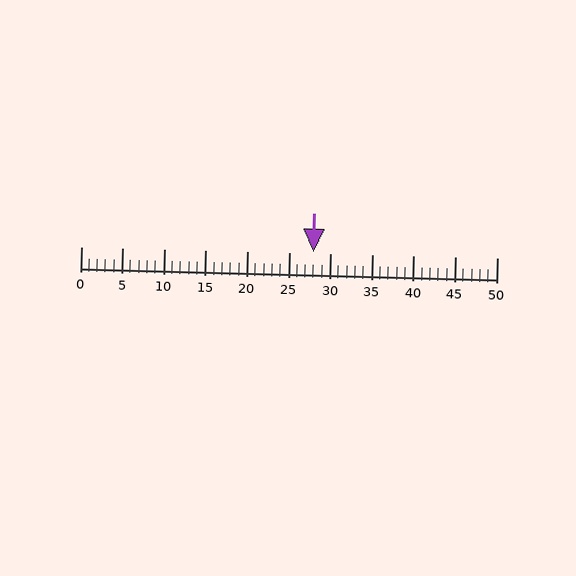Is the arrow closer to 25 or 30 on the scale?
The arrow is closer to 30.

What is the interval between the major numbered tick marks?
The major tick marks are spaced 5 units apart.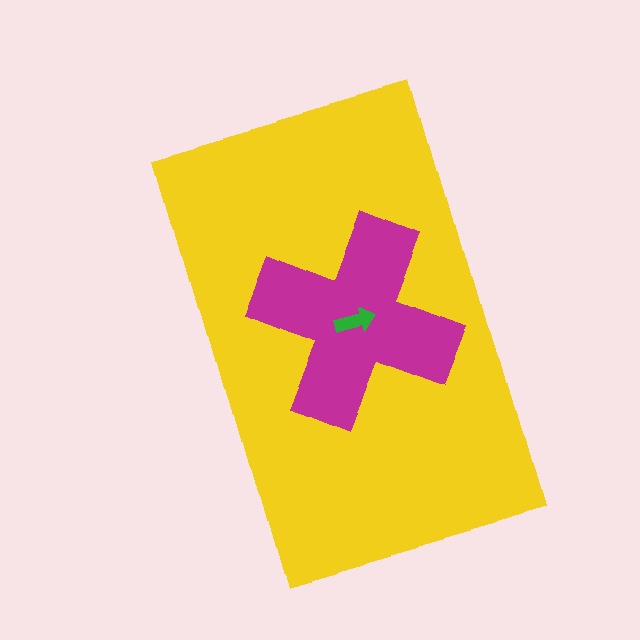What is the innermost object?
The green arrow.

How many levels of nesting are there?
3.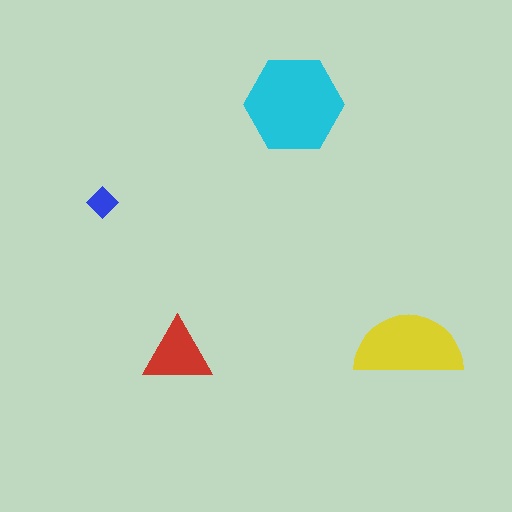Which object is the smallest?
The blue diamond.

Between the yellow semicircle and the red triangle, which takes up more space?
The yellow semicircle.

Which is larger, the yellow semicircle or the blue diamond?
The yellow semicircle.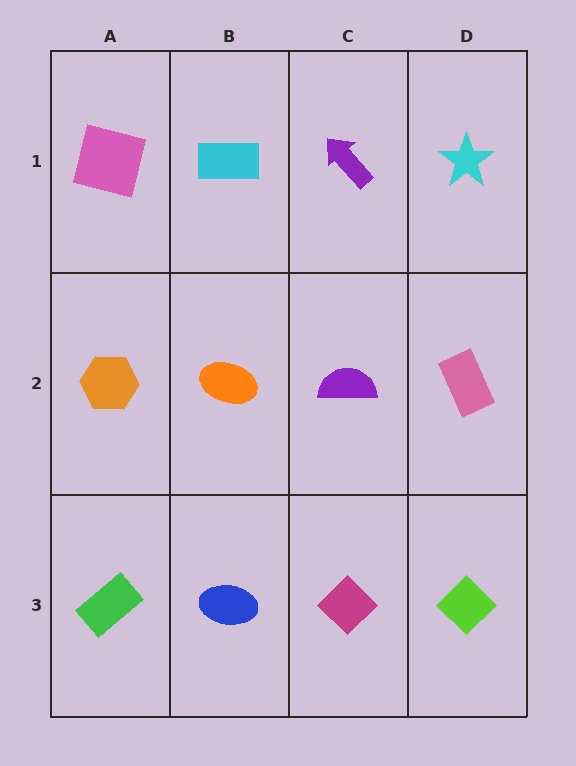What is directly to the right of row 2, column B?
A purple semicircle.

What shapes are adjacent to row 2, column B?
A cyan rectangle (row 1, column B), a blue ellipse (row 3, column B), an orange hexagon (row 2, column A), a purple semicircle (row 2, column C).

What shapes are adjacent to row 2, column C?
A purple arrow (row 1, column C), a magenta diamond (row 3, column C), an orange ellipse (row 2, column B), a pink rectangle (row 2, column D).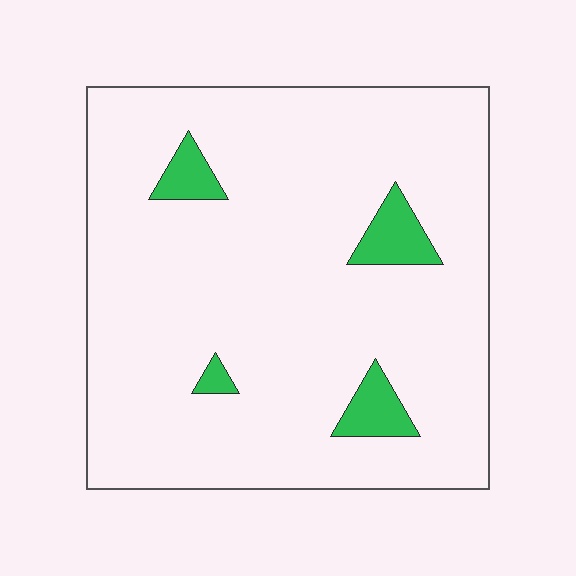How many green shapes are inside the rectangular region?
4.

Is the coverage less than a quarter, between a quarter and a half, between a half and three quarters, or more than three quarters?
Less than a quarter.